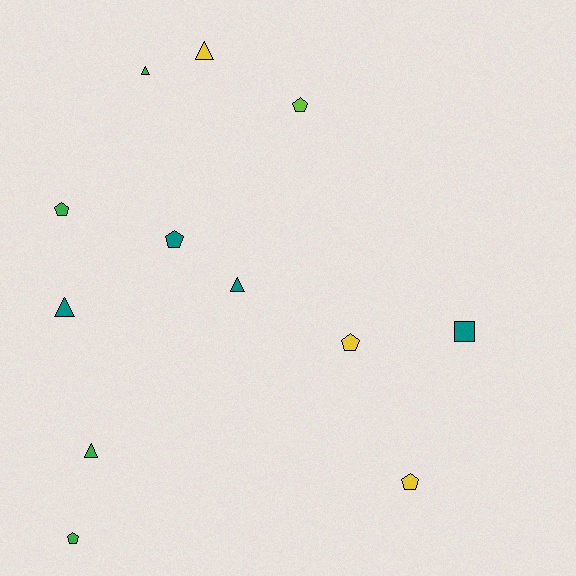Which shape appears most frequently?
Pentagon, with 6 objects.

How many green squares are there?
There are no green squares.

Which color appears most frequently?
Green, with 4 objects.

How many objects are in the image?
There are 12 objects.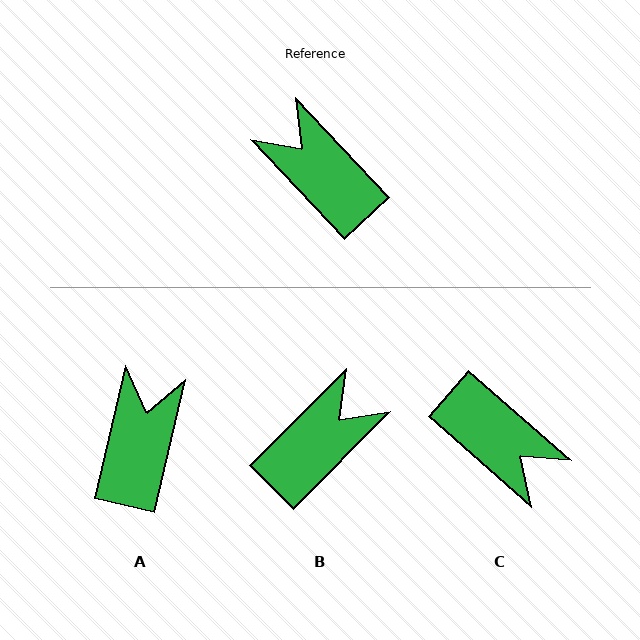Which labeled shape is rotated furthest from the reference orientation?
C, about 175 degrees away.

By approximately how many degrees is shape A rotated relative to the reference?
Approximately 56 degrees clockwise.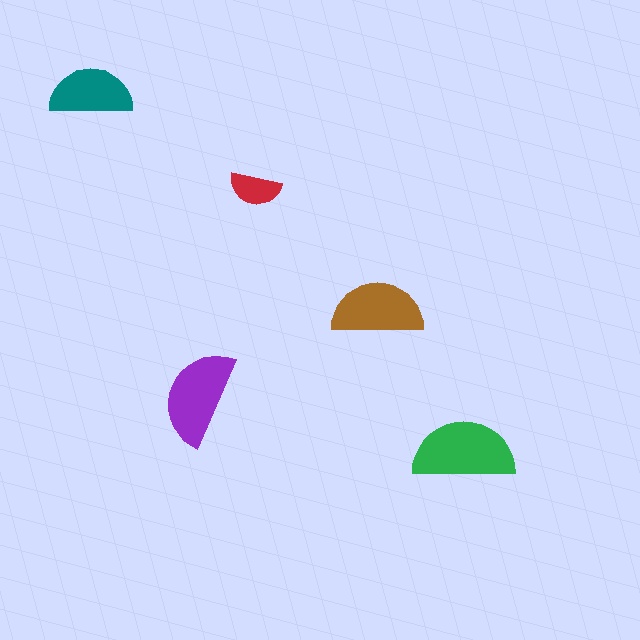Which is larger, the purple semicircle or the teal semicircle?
The purple one.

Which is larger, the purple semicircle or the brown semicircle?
The purple one.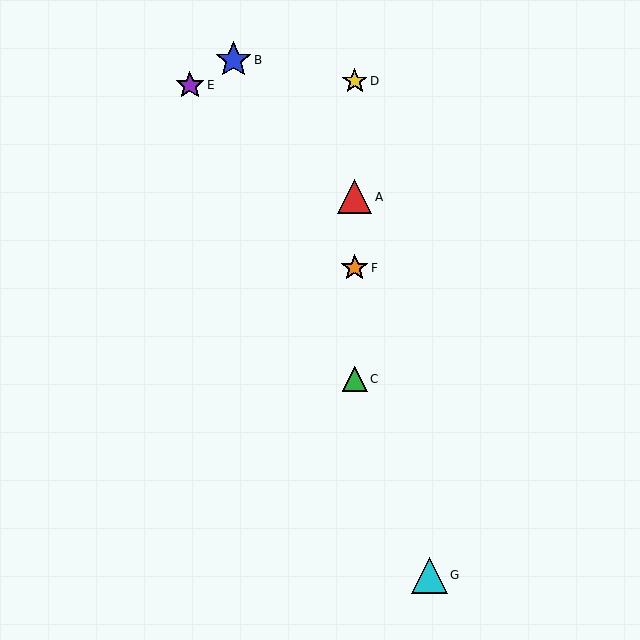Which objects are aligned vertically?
Objects A, C, D, F are aligned vertically.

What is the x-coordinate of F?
Object F is at x≈355.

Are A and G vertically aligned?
No, A is at x≈355 and G is at x≈429.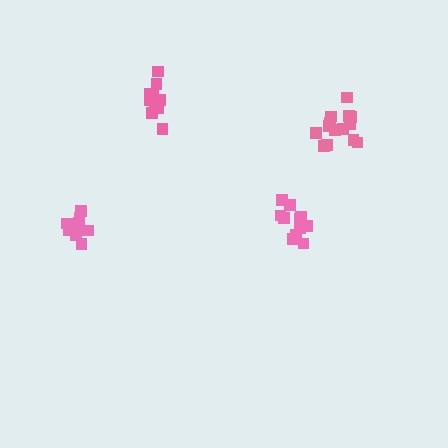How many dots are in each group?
Group 1: 14 dots, Group 2: 11 dots, Group 3: 9 dots, Group 4: 11 dots (45 total).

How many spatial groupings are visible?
There are 4 spatial groupings.